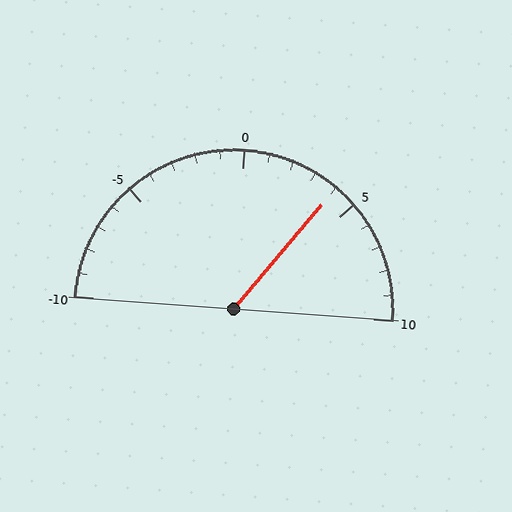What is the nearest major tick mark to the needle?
The nearest major tick mark is 5.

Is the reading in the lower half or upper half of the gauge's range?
The reading is in the upper half of the range (-10 to 10).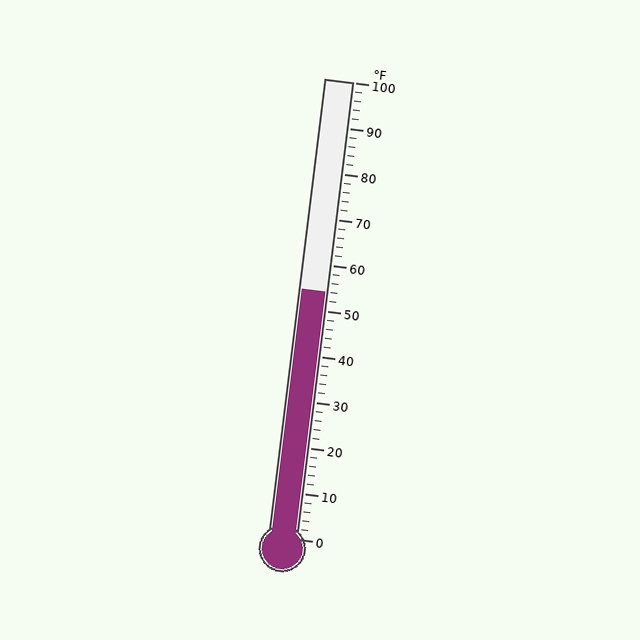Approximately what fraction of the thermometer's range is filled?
The thermometer is filled to approximately 55% of its range.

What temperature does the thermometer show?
The thermometer shows approximately 54°F.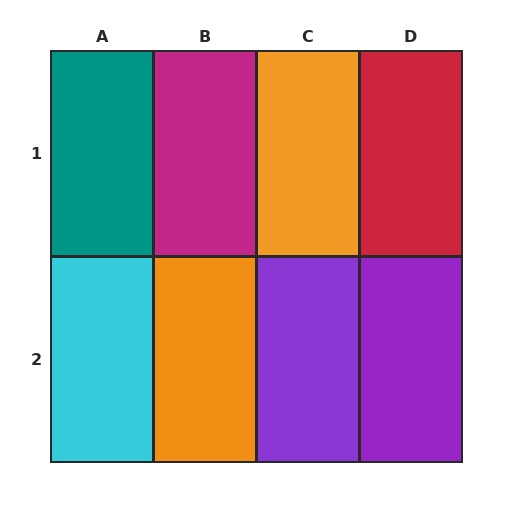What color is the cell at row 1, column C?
Orange.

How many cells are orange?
2 cells are orange.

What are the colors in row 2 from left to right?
Cyan, orange, purple, purple.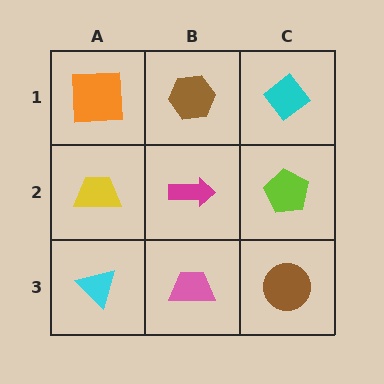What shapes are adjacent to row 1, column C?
A lime pentagon (row 2, column C), a brown hexagon (row 1, column B).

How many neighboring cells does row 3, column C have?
2.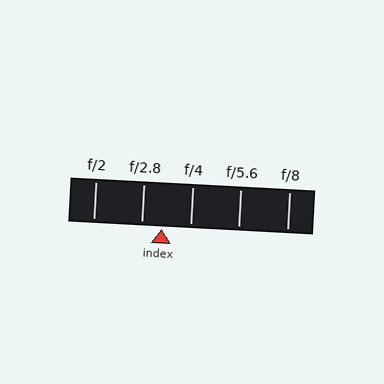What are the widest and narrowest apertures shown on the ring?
The widest aperture shown is f/2 and the narrowest is f/8.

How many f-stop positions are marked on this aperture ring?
There are 5 f-stop positions marked.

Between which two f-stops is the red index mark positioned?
The index mark is between f/2.8 and f/4.